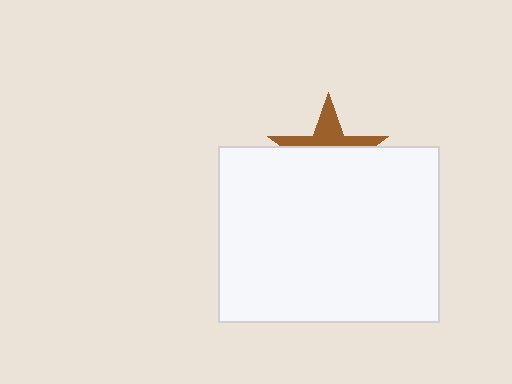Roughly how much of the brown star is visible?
A small part of it is visible (roughly 37%).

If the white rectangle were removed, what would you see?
You would see the complete brown star.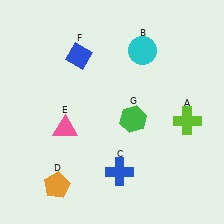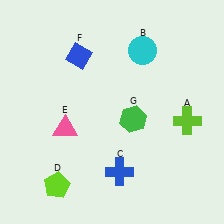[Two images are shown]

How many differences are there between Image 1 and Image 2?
There is 1 difference between the two images.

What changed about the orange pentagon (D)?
In Image 1, D is orange. In Image 2, it changed to lime.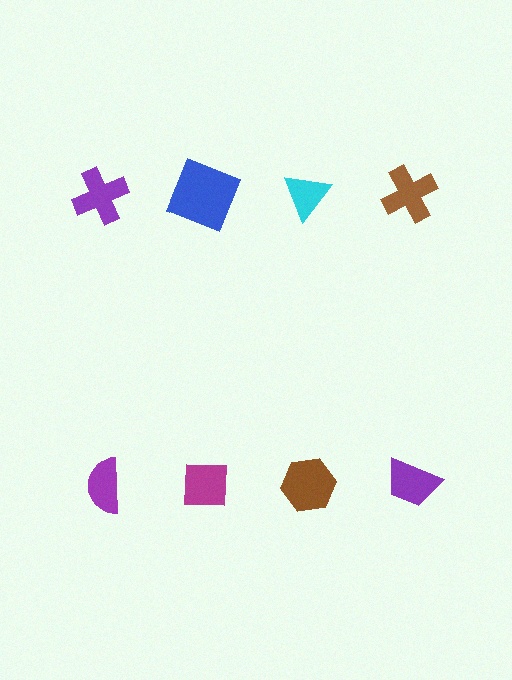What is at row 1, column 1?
A purple cross.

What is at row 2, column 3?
A brown hexagon.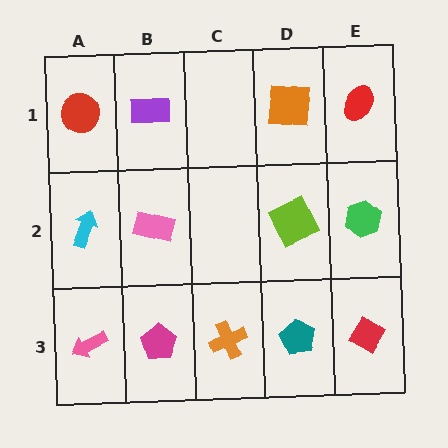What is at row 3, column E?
A red diamond.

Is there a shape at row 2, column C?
No, that cell is empty.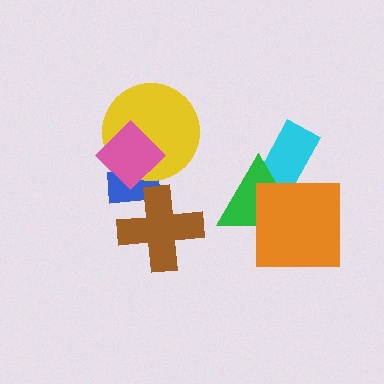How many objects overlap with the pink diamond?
2 objects overlap with the pink diamond.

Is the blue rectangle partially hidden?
Yes, it is partially covered by another shape.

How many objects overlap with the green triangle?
2 objects overlap with the green triangle.